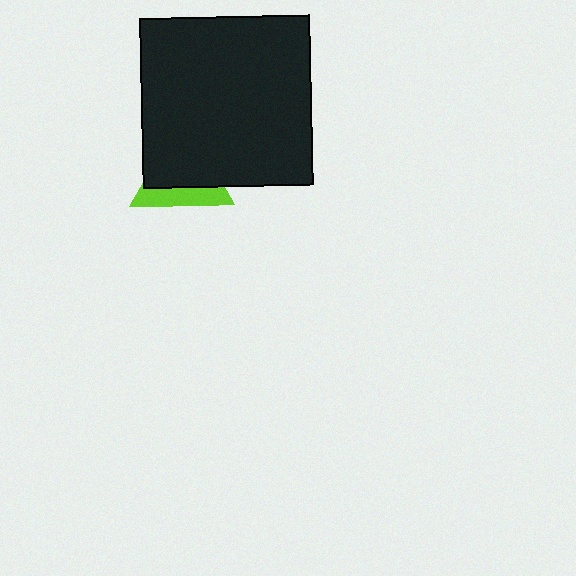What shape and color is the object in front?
The object in front is a black square.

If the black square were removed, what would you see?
You would see the complete lime triangle.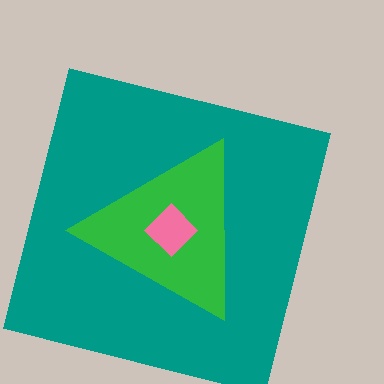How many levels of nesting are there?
3.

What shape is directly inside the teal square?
The green triangle.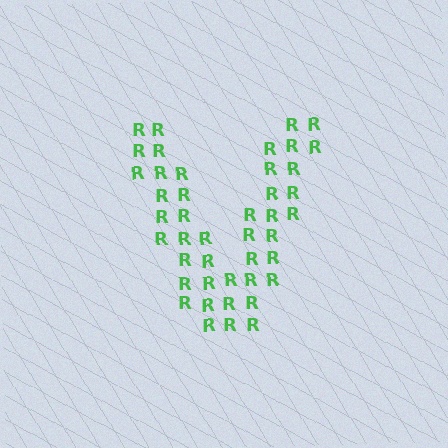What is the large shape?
The large shape is the letter V.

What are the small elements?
The small elements are letter R's.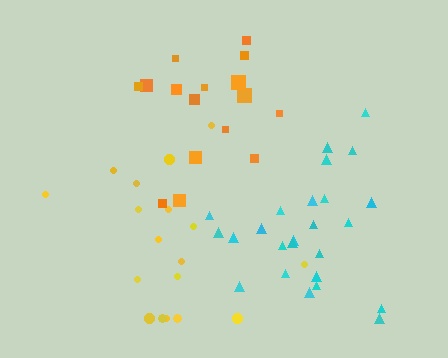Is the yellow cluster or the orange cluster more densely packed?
Orange.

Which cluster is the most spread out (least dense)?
Yellow.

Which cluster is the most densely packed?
Cyan.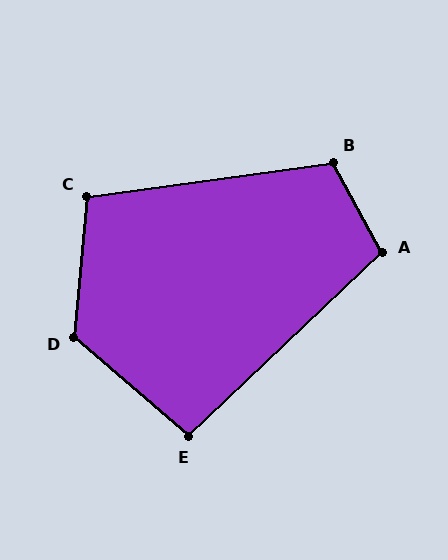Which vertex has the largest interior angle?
D, at approximately 126 degrees.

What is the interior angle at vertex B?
Approximately 111 degrees (obtuse).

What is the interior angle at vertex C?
Approximately 103 degrees (obtuse).